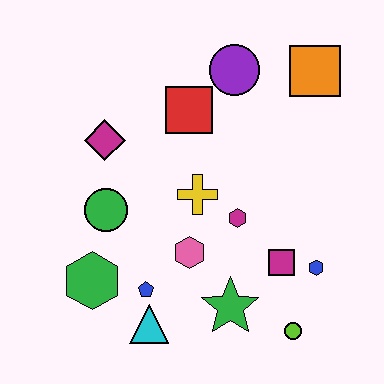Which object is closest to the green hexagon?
The blue pentagon is closest to the green hexagon.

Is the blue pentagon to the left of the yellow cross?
Yes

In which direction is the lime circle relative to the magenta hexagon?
The lime circle is below the magenta hexagon.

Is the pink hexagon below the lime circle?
No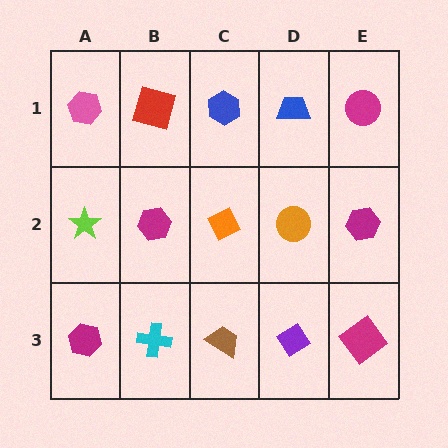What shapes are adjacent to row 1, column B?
A magenta hexagon (row 2, column B), a pink hexagon (row 1, column A), a blue hexagon (row 1, column C).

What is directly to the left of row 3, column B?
A magenta hexagon.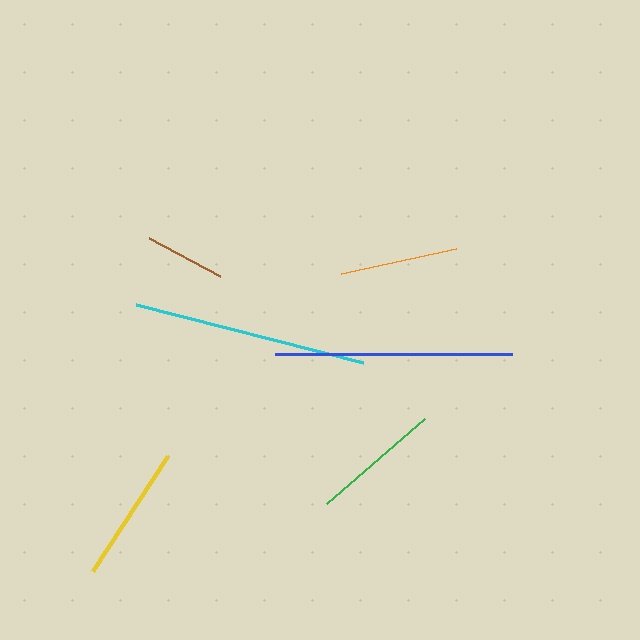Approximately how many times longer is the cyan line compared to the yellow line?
The cyan line is approximately 1.7 times the length of the yellow line.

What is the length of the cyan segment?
The cyan segment is approximately 235 pixels long.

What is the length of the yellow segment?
The yellow segment is approximately 137 pixels long.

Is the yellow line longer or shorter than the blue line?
The blue line is longer than the yellow line.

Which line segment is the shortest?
The brown line is the shortest at approximately 80 pixels.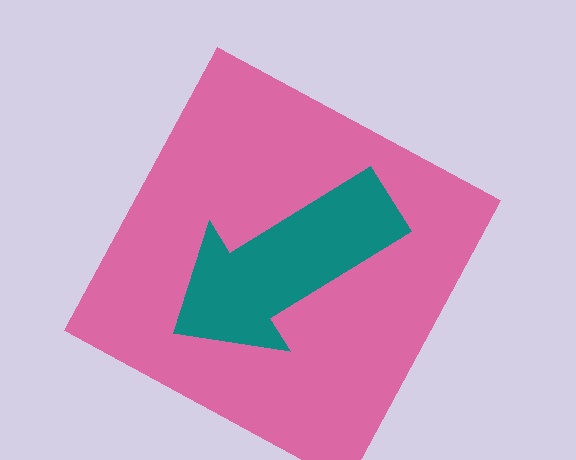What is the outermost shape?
The pink square.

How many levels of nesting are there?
2.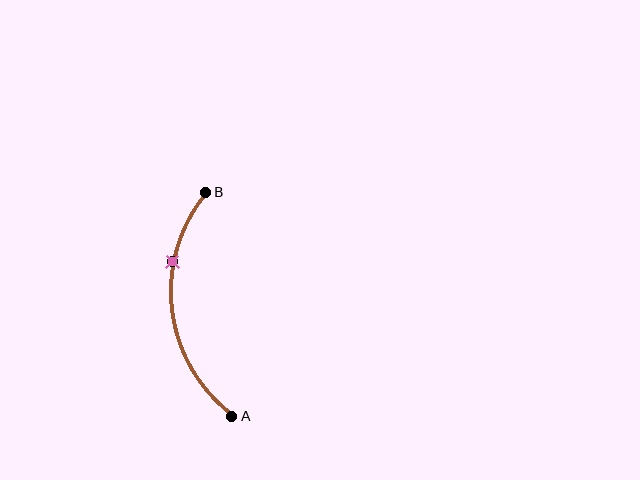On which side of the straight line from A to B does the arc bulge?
The arc bulges to the left of the straight line connecting A and B.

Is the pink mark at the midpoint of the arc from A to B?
No. The pink mark lies on the arc but is closer to endpoint B. The arc midpoint would be at the point on the curve equidistant along the arc from both A and B.